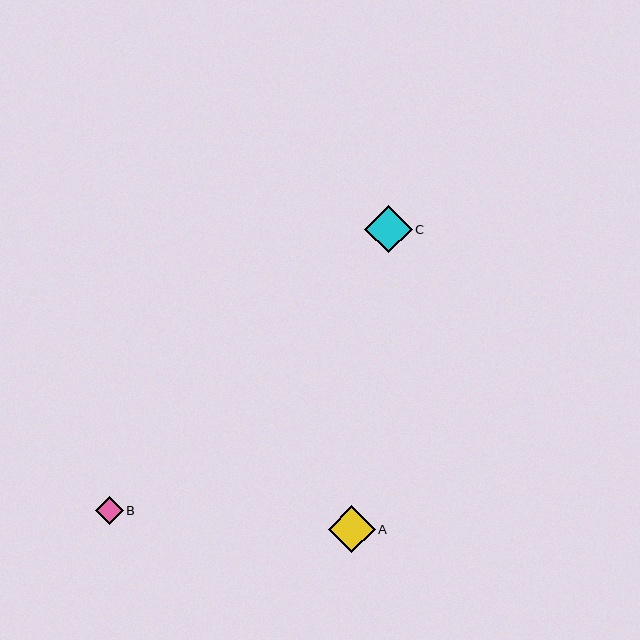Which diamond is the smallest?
Diamond B is the smallest with a size of approximately 28 pixels.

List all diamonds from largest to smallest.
From largest to smallest: C, A, B.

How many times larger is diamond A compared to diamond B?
Diamond A is approximately 1.7 times the size of diamond B.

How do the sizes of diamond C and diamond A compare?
Diamond C and diamond A are approximately the same size.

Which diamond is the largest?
Diamond C is the largest with a size of approximately 48 pixels.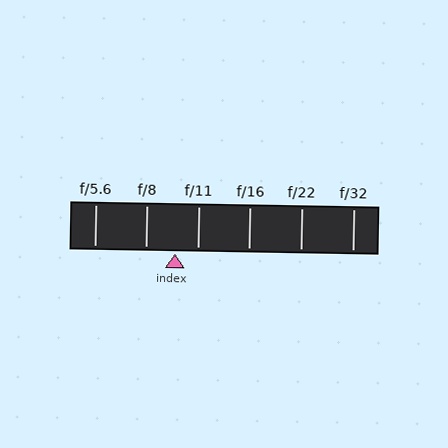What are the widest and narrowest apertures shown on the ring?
The widest aperture shown is f/5.6 and the narrowest is f/32.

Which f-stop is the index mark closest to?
The index mark is closest to f/11.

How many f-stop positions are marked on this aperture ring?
There are 6 f-stop positions marked.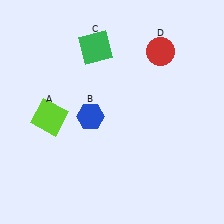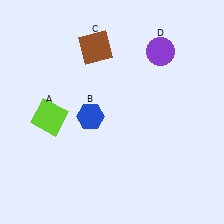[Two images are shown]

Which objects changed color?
C changed from green to brown. D changed from red to purple.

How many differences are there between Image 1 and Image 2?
There are 2 differences between the two images.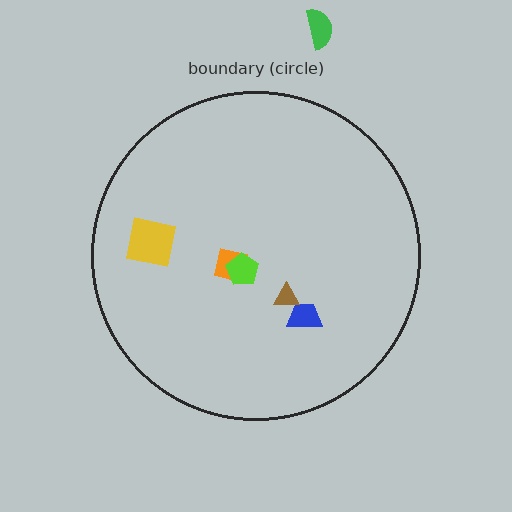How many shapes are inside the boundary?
5 inside, 1 outside.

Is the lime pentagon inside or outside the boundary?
Inside.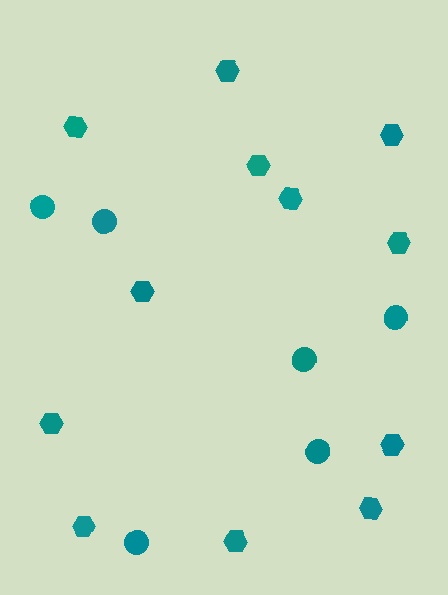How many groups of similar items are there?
There are 2 groups: one group of hexagons (12) and one group of circles (6).